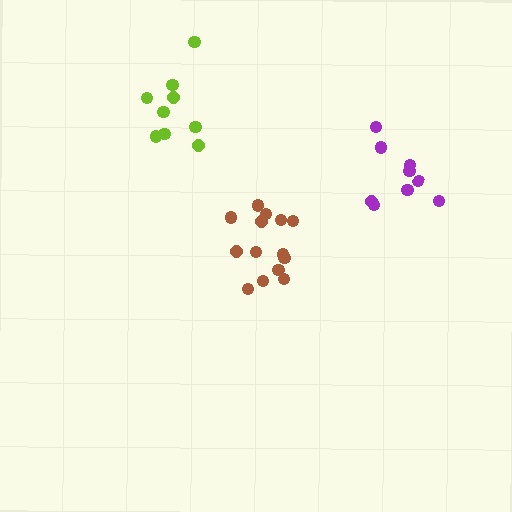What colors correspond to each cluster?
The clusters are colored: brown, purple, lime.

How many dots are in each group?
Group 1: 14 dots, Group 2: 9 dots, Group 3: 9 dots (32 total).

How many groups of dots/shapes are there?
There are 3 groups.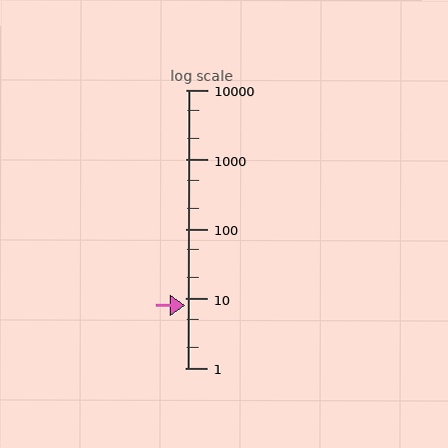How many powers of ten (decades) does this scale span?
The scale spans 4 decades, from 1 to 10000.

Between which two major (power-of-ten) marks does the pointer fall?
The pointer is between 1 and 10.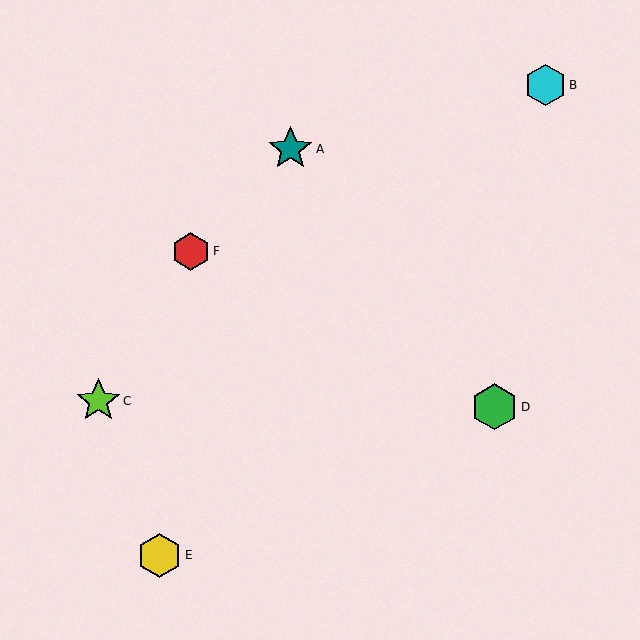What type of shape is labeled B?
Shape B is a cyan hexagon.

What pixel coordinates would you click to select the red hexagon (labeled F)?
Click at (191, 251) to select the red hexagon F.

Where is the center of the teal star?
The center of the teal star is at (290, 149).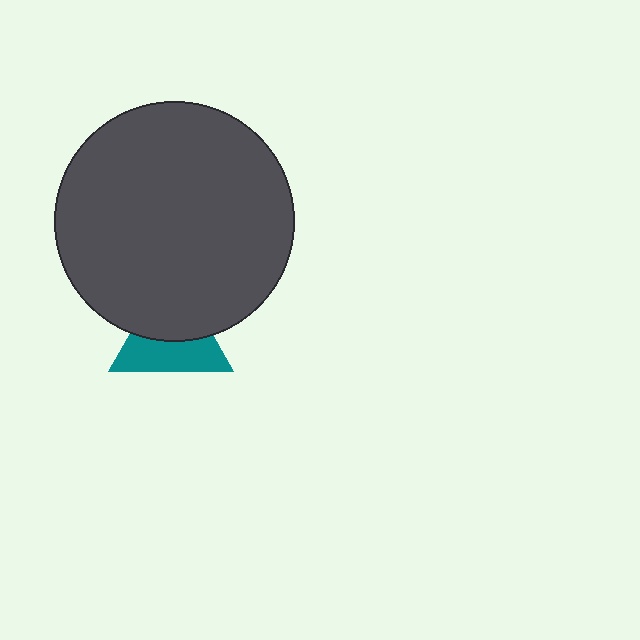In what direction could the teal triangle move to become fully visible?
The teal triangle could move down. That would shift it out from behind the dark gray circle entirely.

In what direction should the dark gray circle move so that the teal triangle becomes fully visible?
The dark gray circle should move up. That is the shortest direction to clear the overlap and leave the teal triangle fully visible.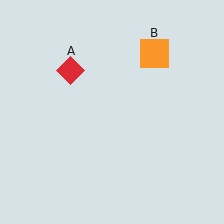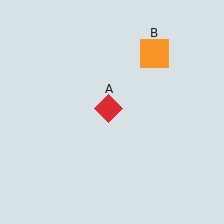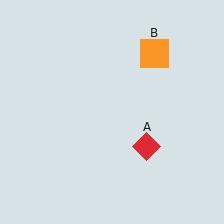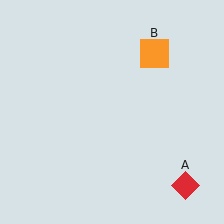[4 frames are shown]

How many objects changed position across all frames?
1 object changed position: red diamond (object A).